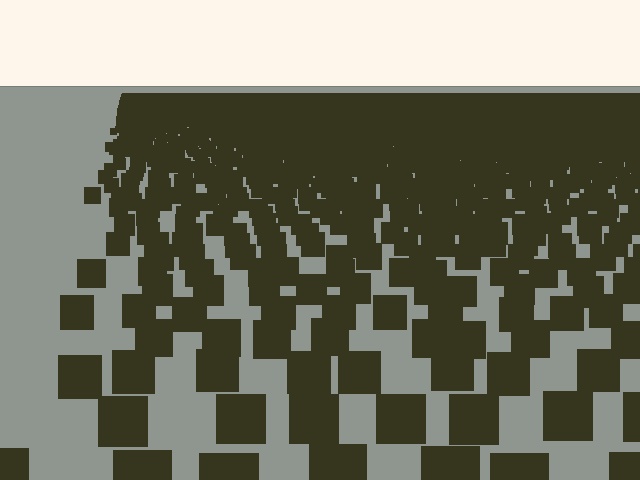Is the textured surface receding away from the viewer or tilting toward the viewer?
The surface is receding away from the viewer. Texture elements get smaller and denser toward the top.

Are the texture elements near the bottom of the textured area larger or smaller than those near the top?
Larger. Near the bottom, elements are closer to the viewer and appear at a bigger on-screen size.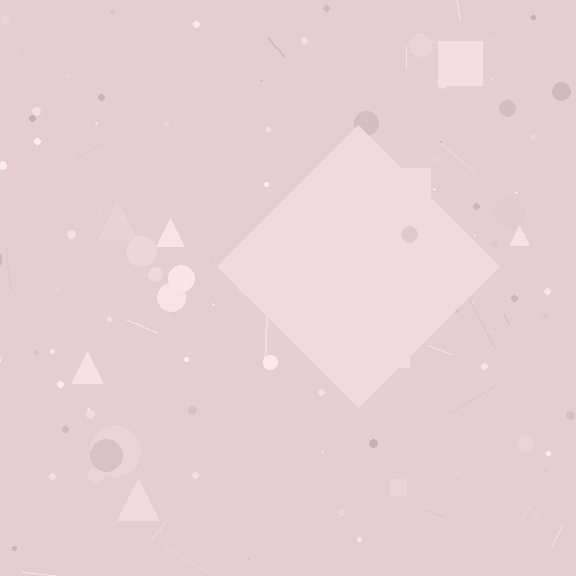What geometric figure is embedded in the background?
A diamond is embedded in the background.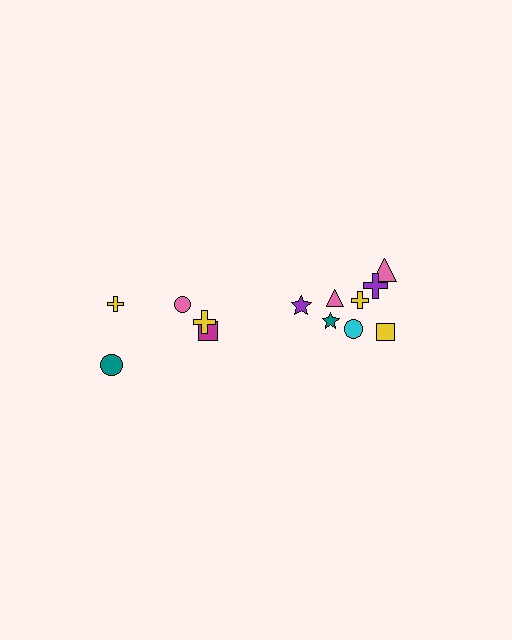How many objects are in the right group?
There are 8 objects.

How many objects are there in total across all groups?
There are 13 objects.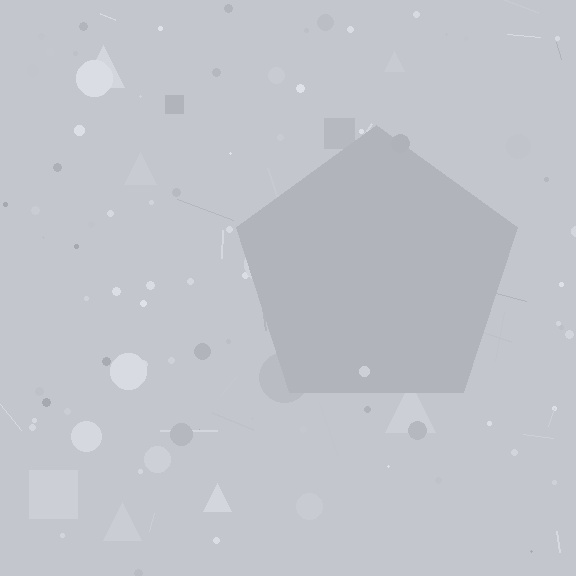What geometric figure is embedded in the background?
A pentagon is embedded in the background.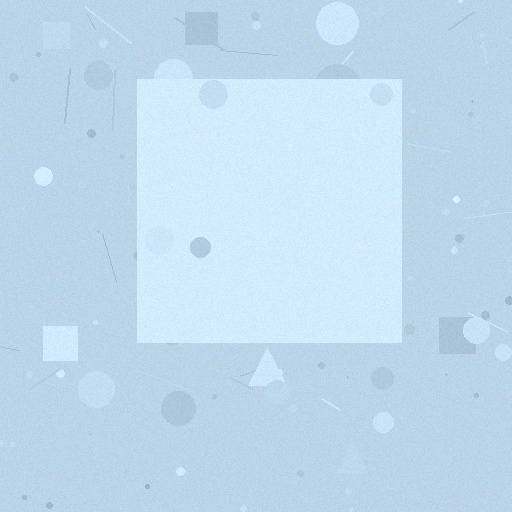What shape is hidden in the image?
A square is hidden in the image.